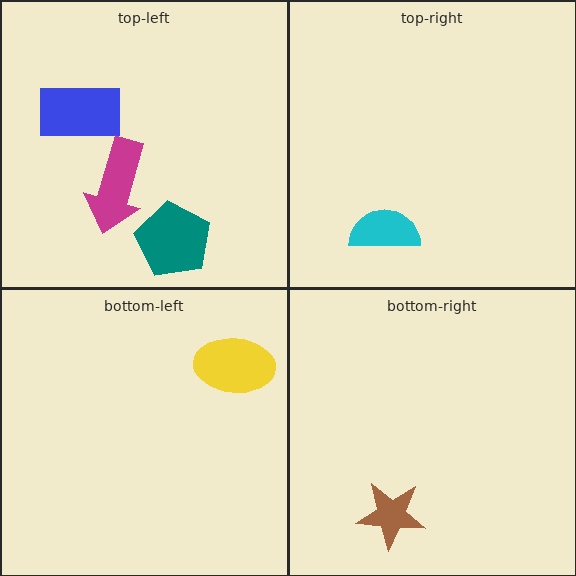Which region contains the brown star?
The bottom-right region.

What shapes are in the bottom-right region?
The brown star.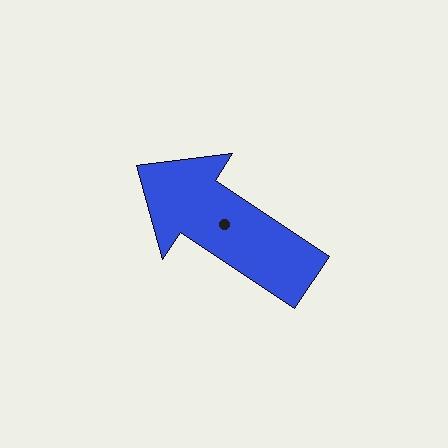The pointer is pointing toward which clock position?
Roughly 10 o'clock.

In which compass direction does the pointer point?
Northwest.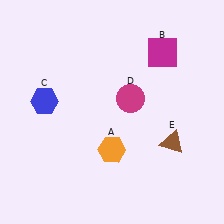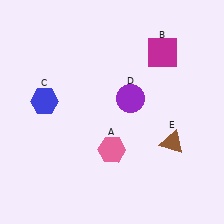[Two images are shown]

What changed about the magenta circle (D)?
In Image 1, D is magenta. In Image 2, it changed to purple.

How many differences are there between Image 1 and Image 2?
There are 2 differences between the two images.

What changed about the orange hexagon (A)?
In Image 1, A is orange. In Image 2, it changed to pink.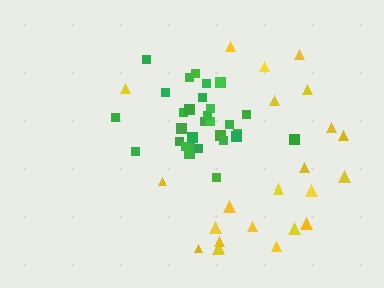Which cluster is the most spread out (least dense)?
Yellow.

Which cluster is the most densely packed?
Green.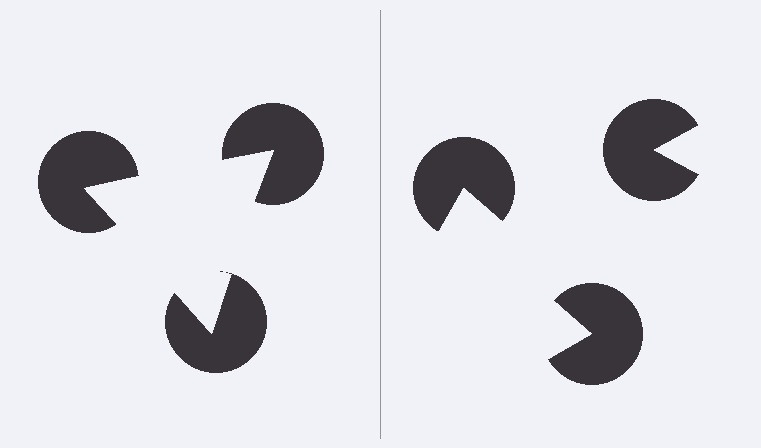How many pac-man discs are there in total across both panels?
6 — 3 on each side.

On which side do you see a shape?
An illusory triangle appears on the left side. On the right side the wedge cuts are rotated, so no coherent shape forms.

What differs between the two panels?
The pac-man discs are positioned identically on both sides; only the wedge orientations differ. On the left they align to a triangle; on the right they are misaligned.